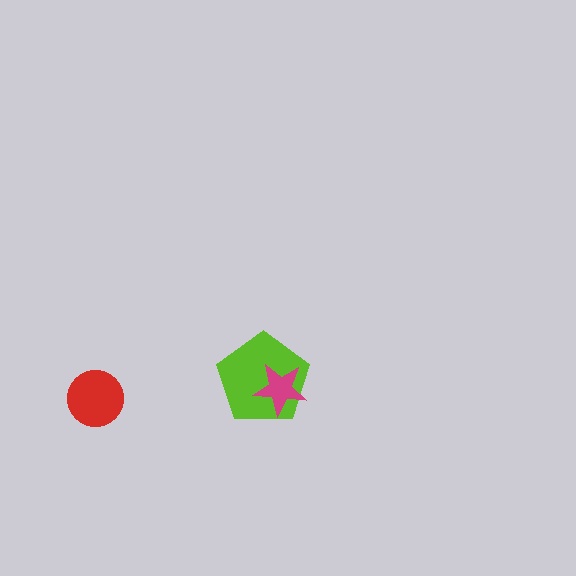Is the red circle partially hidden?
No, no other shape covers it.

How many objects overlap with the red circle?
0 objects overlap with the red circle.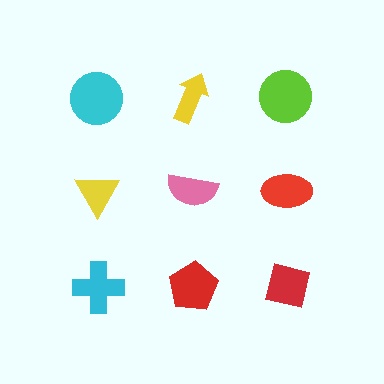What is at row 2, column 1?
A yellow triangle.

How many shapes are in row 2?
3 shapes.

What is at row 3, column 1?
A cyan cross.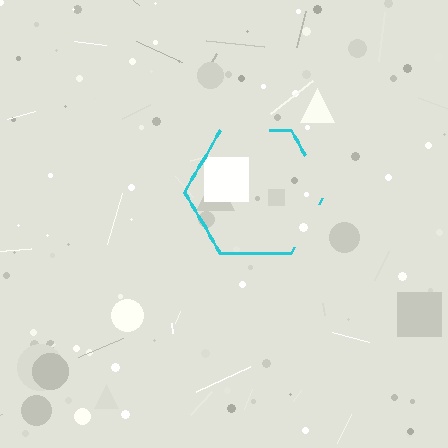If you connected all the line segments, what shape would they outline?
They would outline a hexagon.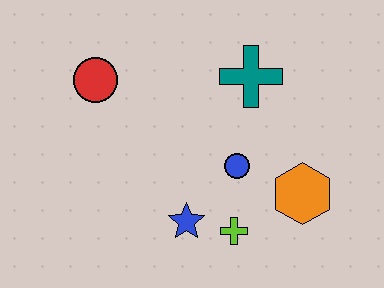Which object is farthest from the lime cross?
The red circle is farthest from the lime cross.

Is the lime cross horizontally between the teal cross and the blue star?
Yes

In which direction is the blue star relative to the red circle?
The blue star is below the red circle.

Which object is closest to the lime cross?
The blue star is closest to the lime cross.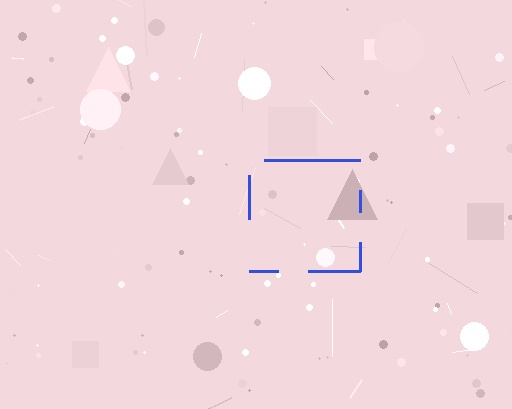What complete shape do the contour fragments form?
The contour fragments form a square.